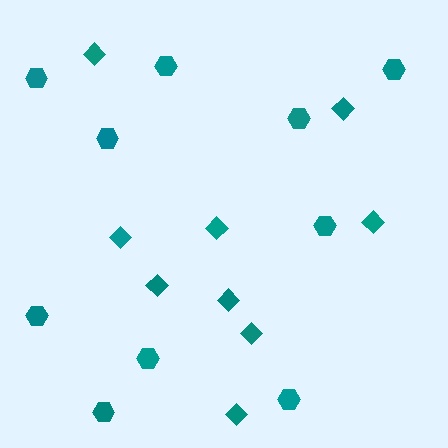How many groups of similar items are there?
There are 2 groups: one group of diamonds (9) and one group of hexagons (10).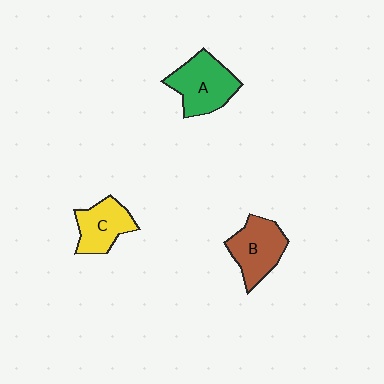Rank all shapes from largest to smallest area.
From largest to smallest: A (green), B (brown), C (yellow).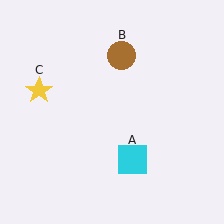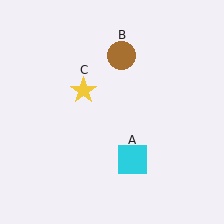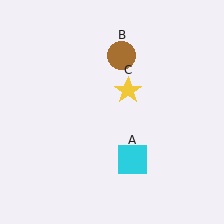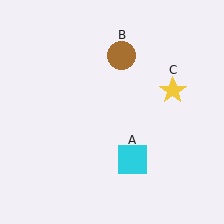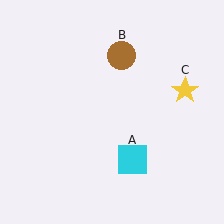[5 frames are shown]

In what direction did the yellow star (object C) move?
The yellow star (object C) moved right.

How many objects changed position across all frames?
1 object changed position: yellow star (object C).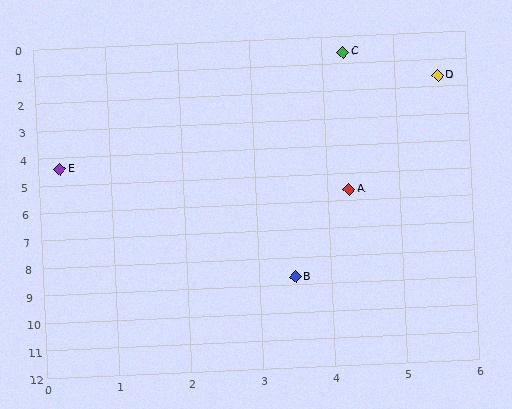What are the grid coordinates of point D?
Point D is at approximately (5.6, 1.6).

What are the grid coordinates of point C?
Point C is at approximately (4.3, 0.6).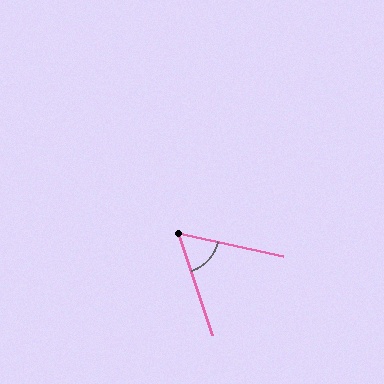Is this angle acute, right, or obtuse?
It is acute.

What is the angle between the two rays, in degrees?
Approximately 60 degrees.